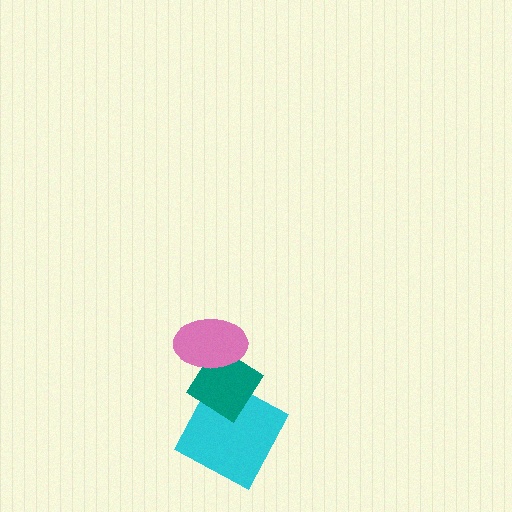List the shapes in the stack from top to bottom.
From top to bottom: the pink ellipse, the teal diamond, the cyan square.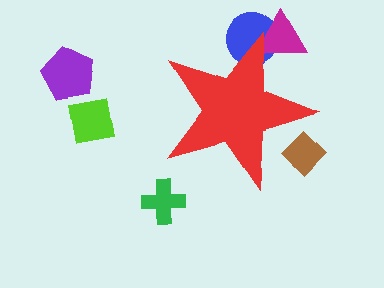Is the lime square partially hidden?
No, the lime square is fully visible.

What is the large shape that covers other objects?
A red star.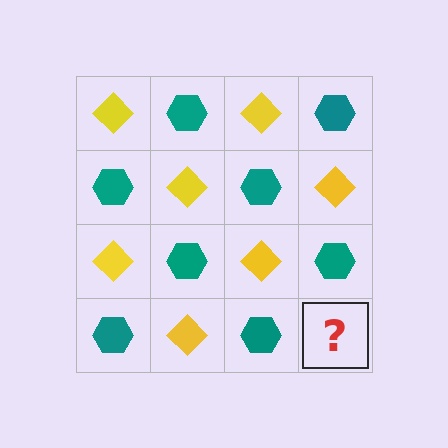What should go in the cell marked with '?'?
The missing cell should contain a yellow diamond.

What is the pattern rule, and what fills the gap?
The rule is that it alternates yellow diamond and teal hexagon in a checkerboard pattern. The gap should be filled with a yellow diamond.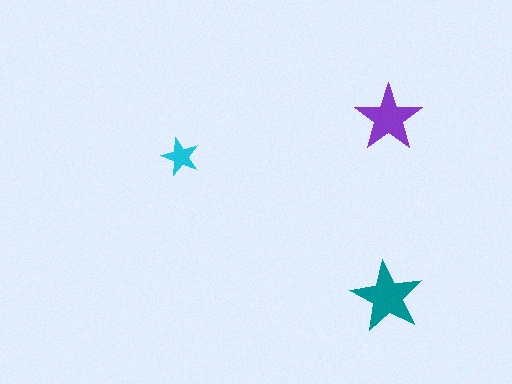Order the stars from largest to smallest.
the teal one, the purple one, the cyan one.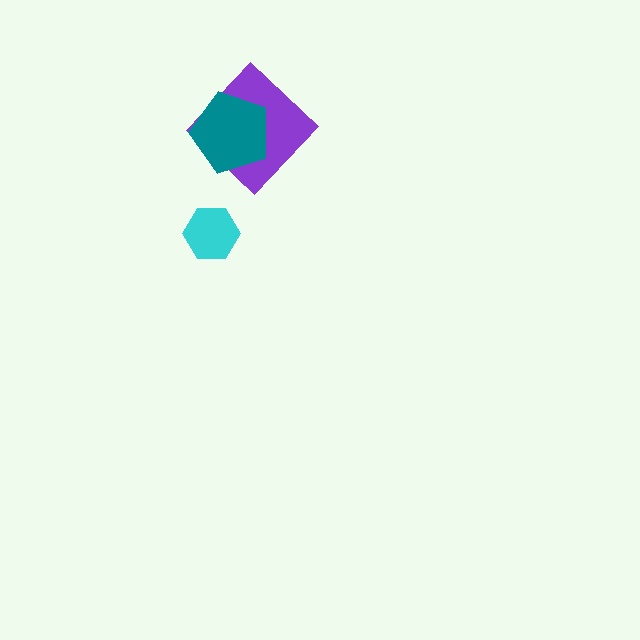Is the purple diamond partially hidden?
Yes, it is partially covered by another shape.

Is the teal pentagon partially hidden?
No, no other shape covers it.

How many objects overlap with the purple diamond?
1 object overlaps with the purple diamond.